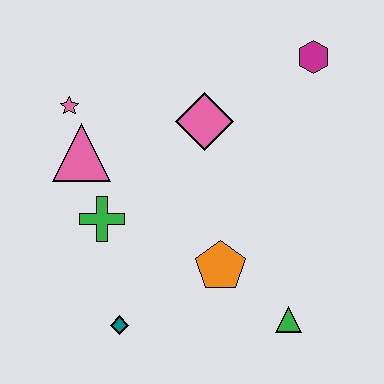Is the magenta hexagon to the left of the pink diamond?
No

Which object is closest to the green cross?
The pink triangle is closest to the green cross.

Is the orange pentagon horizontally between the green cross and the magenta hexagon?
Yes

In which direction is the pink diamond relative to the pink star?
The pink diamond is to the right of the pink star.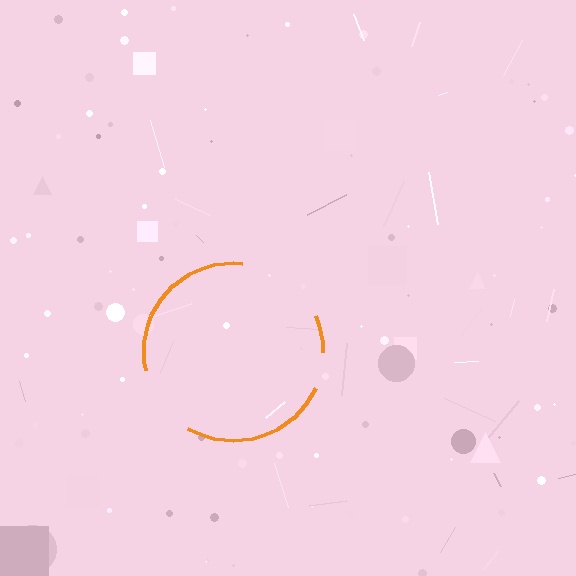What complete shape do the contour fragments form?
The contour fragments form a circle.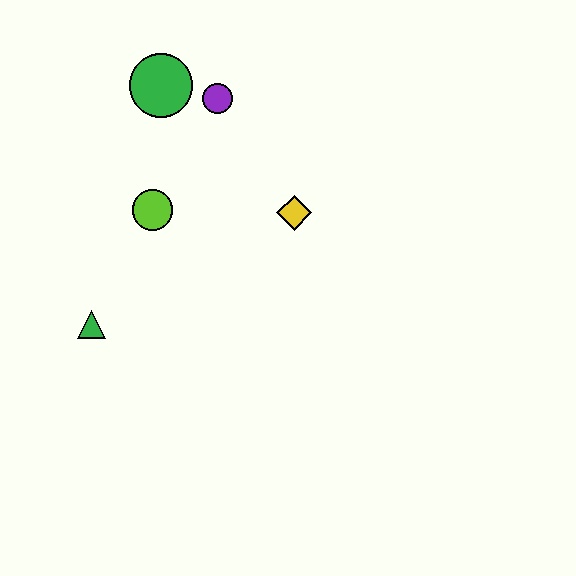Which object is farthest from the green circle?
The green triangle is farthest from the green circle.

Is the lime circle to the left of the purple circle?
Yes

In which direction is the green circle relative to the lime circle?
The green circle is above the lime circle.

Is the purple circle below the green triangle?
No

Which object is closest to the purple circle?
The green circle is closest to the purple circle.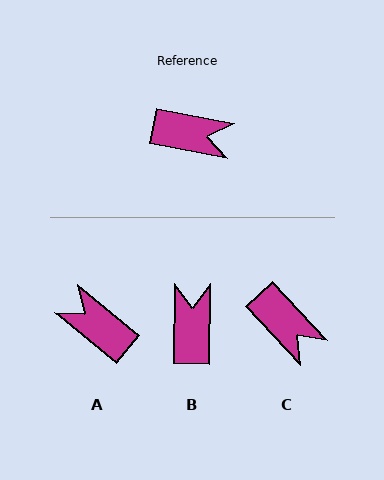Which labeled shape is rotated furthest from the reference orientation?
A, about 152 degrees away.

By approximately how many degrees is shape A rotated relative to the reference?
Approximately 152 degrees counter-clockwise.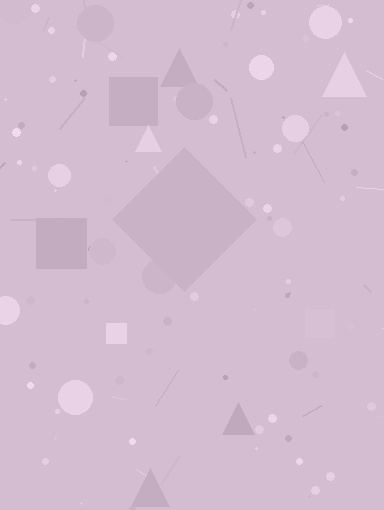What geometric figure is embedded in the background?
A diamond is embedded in the background.